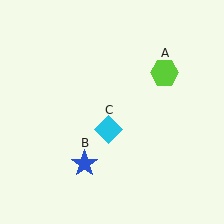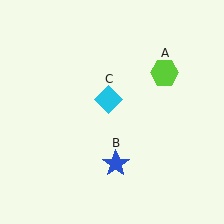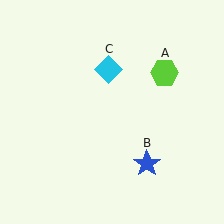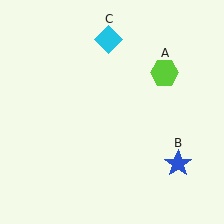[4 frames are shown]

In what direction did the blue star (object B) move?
The blue star (object B) moved right.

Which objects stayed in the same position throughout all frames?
Lime hexagon (object A) remained stationary.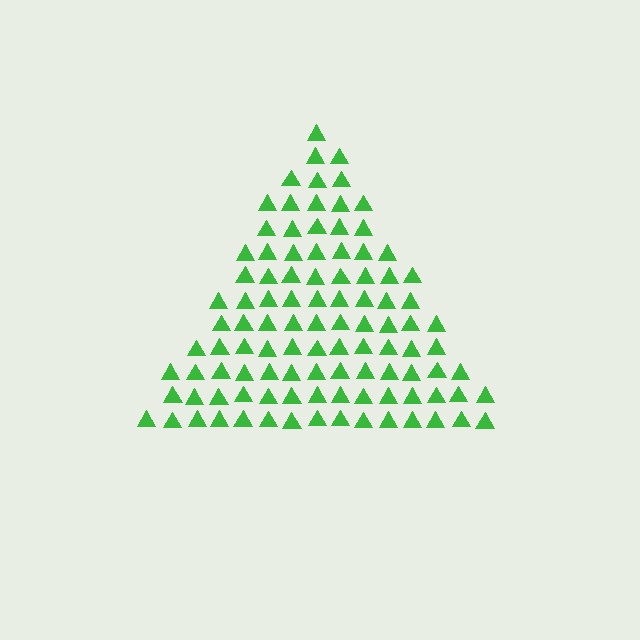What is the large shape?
The large shape is a triangle.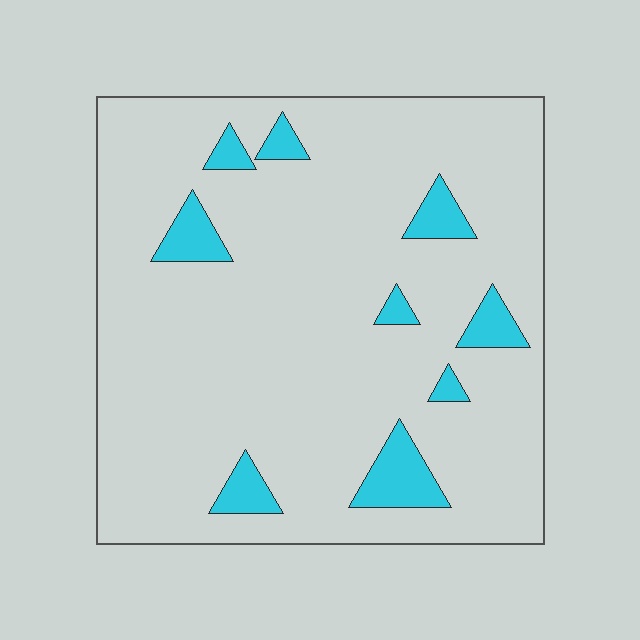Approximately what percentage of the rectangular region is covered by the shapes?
Approximately 10%.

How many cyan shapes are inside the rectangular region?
9.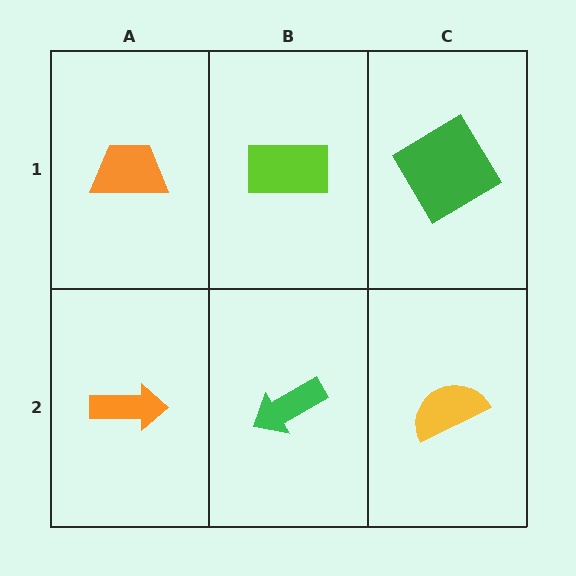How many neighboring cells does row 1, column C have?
2.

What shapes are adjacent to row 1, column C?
A yellow semicircle (row 2, column C), a lime rectangle (row 1, column B).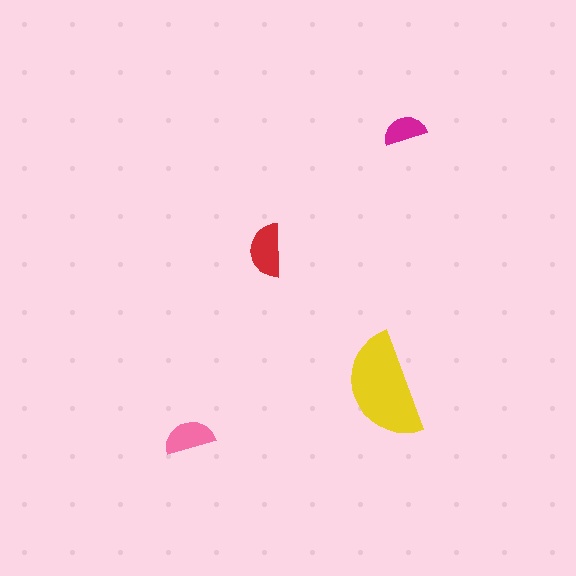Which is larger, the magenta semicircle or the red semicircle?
The red one.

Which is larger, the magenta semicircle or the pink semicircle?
The pink one.